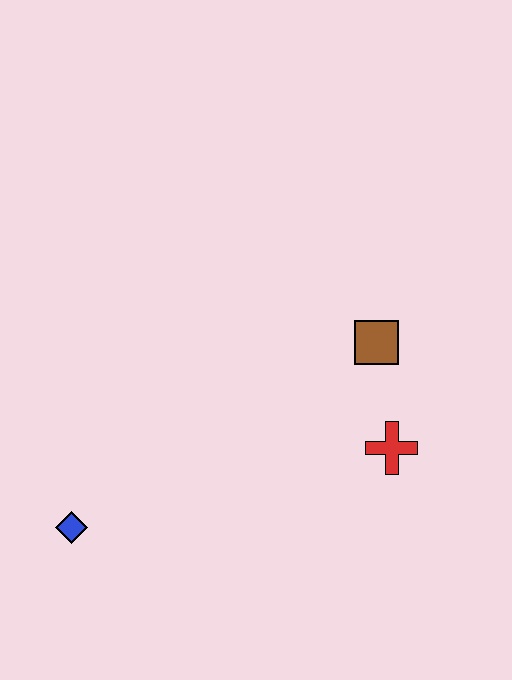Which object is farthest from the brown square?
The blue diamond is farthest from the brown square.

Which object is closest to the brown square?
The red cross is closest to the brown square.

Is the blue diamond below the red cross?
Yes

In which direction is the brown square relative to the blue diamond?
The brown square is to the right of the blue diamond.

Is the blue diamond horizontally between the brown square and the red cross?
No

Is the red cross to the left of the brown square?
No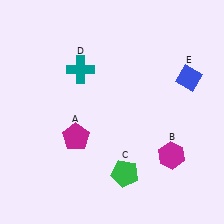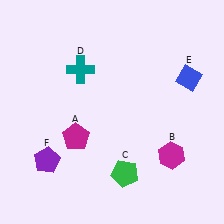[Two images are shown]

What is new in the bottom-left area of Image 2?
A purple pentagon (F) was added in the bottom-left area of Image 2.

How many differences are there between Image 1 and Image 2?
There is 1 difference between the two images.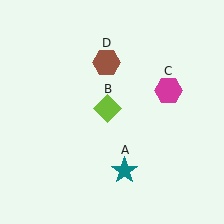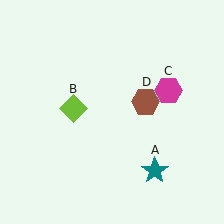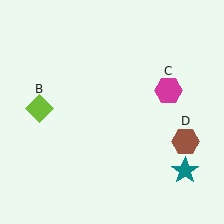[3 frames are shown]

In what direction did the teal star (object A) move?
The teal star (object A) moved right.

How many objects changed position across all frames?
3 objects changed position: teal star (object A), lime diamond (object B), brown hexagon (object D).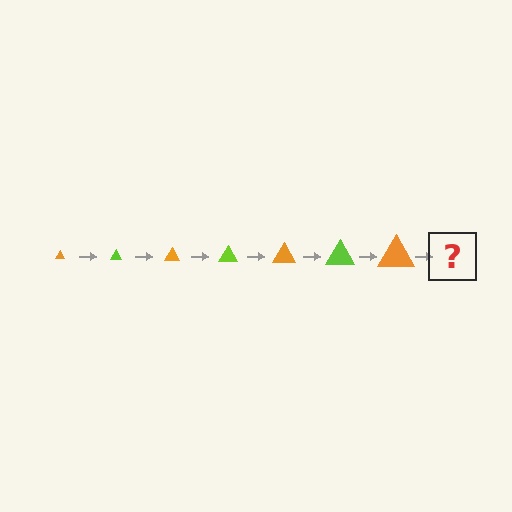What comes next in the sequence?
The next element should be a lime triangle, larger than the previous one.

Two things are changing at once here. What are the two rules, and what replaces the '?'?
The two rules are that the triangle grows larger each step and the color cycles through orange and lime. The '?' should be a lime triangle, larger than the previous one.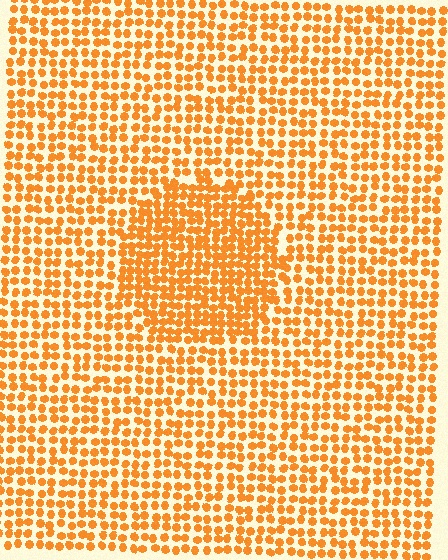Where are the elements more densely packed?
The elements are more densely packed inside the circle boundary.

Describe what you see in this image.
The image contains small orange elements arranged at two different densities. A circle-shaped region is visible where the elements are more densely packed than the surrounding area.